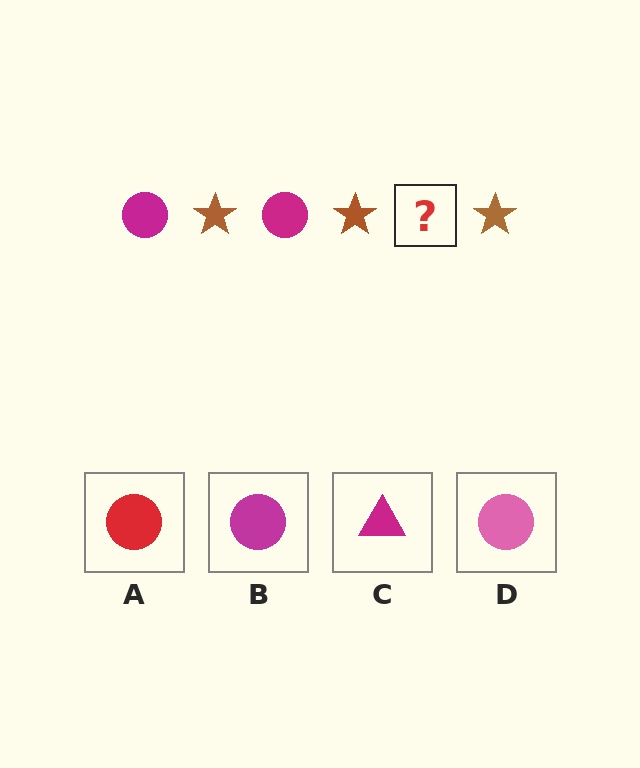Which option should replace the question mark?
Option B.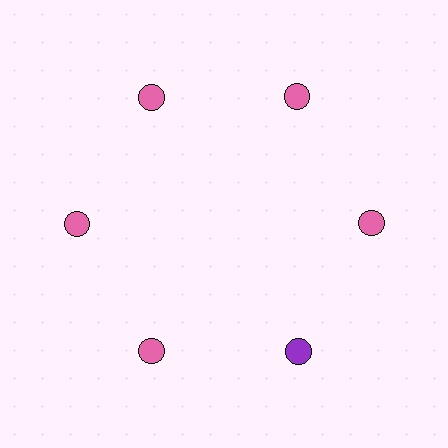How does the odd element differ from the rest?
It has a different color: purple instead of pink.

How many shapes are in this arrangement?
There are 6 shapes arranged in a ring pattern.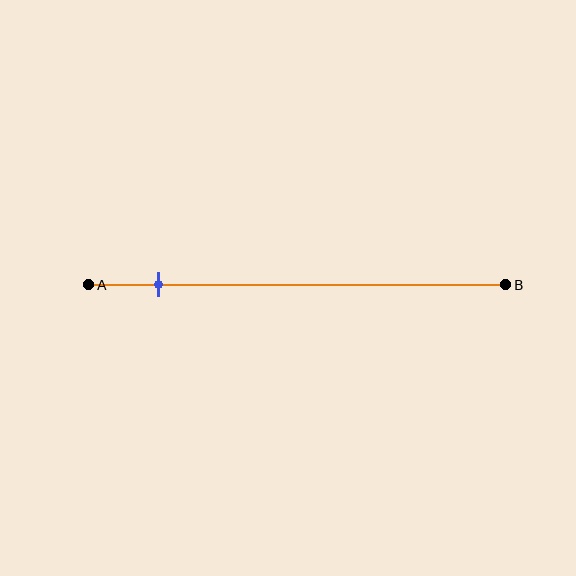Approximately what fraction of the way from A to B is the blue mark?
The blue mark is approximately 15% of the way from A to B.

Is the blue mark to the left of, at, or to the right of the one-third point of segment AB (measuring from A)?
The blue mark is to the left of the one-third point of segment AB.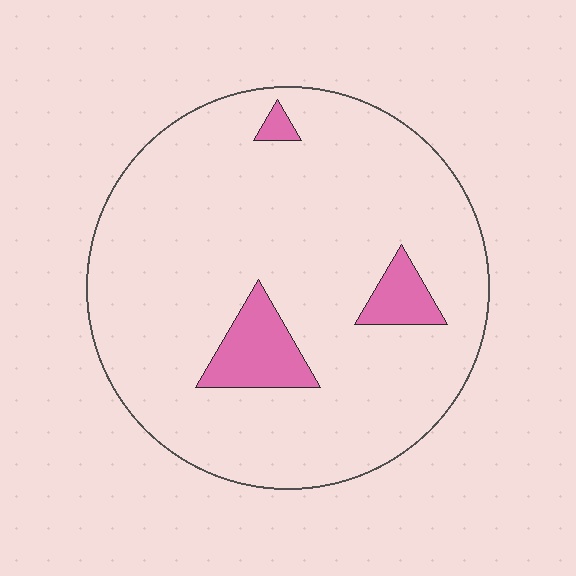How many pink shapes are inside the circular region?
3.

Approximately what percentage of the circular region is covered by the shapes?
Approximately 10%.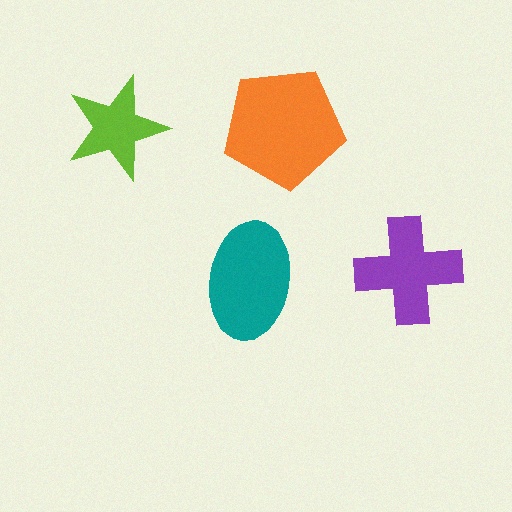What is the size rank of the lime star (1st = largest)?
4th.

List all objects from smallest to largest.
The lime star, the purple cross, the teal ellipse, the orange pentagon.